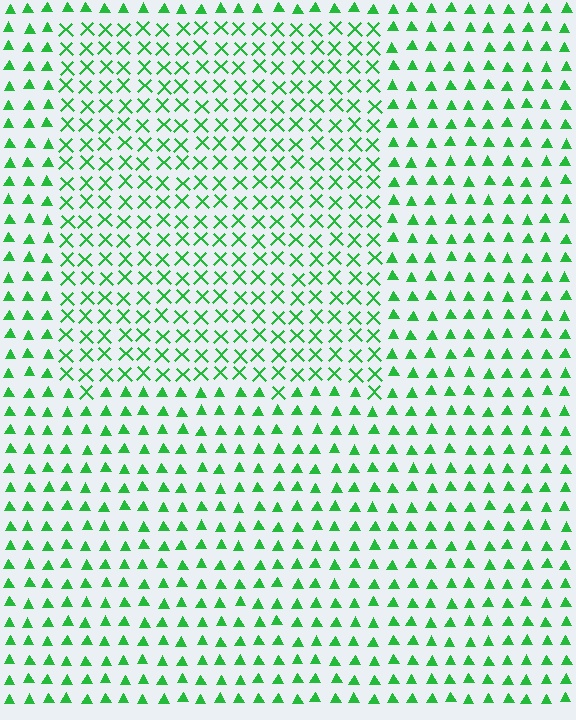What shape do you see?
I see a rectangle.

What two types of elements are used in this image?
The image uses X marks inside the rectangle region and triangles outside it.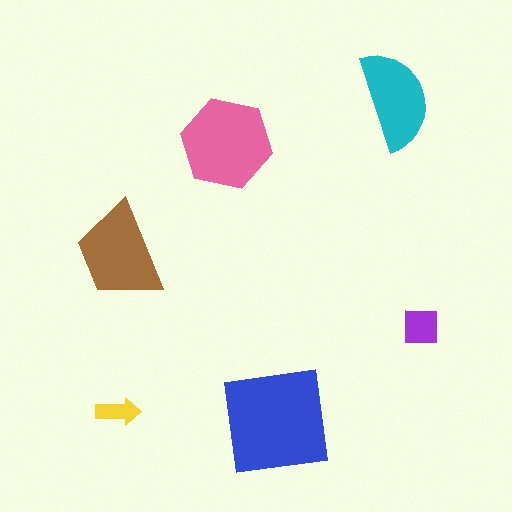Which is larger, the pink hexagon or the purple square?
The pink hexagon.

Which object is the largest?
The blue square.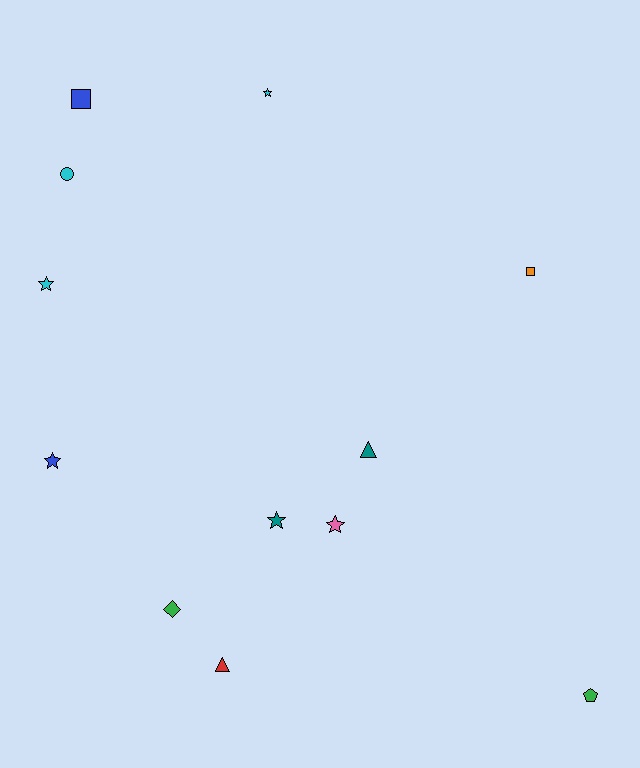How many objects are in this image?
There are 12 objects.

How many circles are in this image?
There is 1 circle.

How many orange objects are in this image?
There is 1 orange object.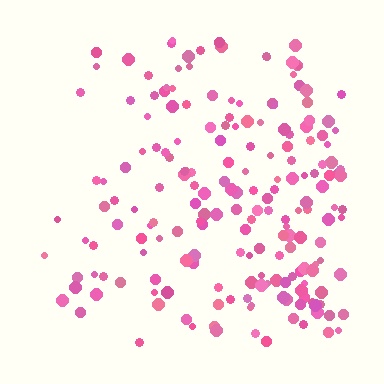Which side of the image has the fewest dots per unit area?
The left.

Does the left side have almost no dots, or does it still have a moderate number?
Still a moderate number, just noticeably fewer than the right.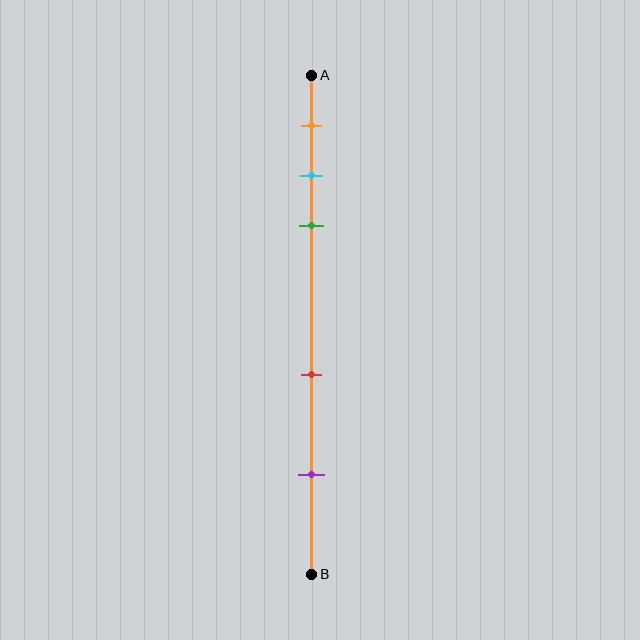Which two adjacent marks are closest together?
The cyan and green marks are the closest adjacent pair.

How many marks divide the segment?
There are 5 marks dividing the segment.